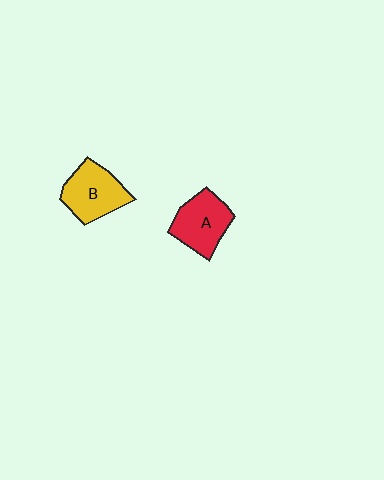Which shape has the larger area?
Shape B (yellow).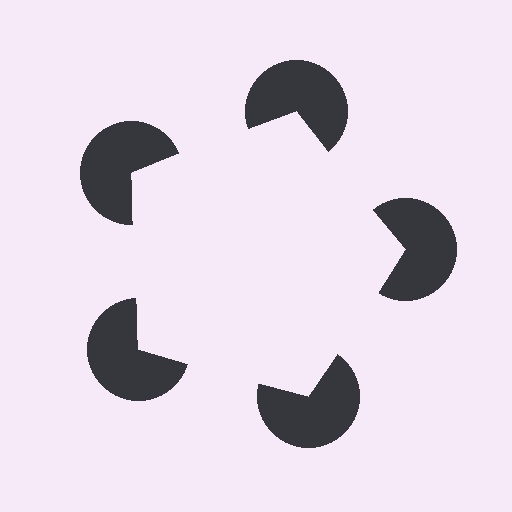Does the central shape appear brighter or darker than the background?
It typically appears slightly brighter than the background, even though no actual brightness change is drawn.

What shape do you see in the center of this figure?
An illusory pentagon — its edges are inferred from the aligned wedge cuts in the pac-man discs, not physically drawn.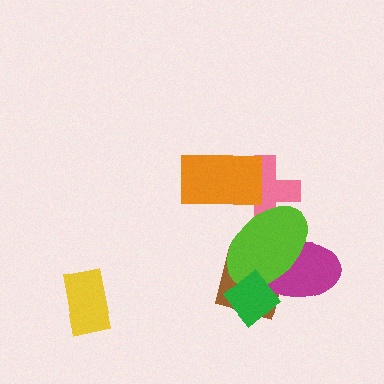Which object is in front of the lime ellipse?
The green diamond is in front of the lime ellipse.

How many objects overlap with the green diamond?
3 objects overlap with the green diamond.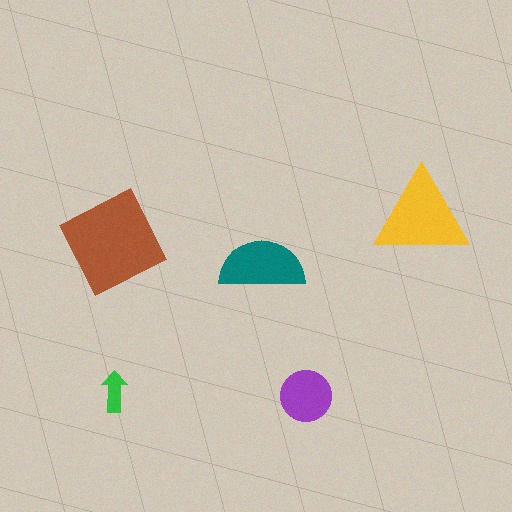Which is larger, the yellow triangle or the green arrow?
The yellow triangle.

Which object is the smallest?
The green arrow.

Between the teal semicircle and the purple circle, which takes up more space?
The teal semicircle.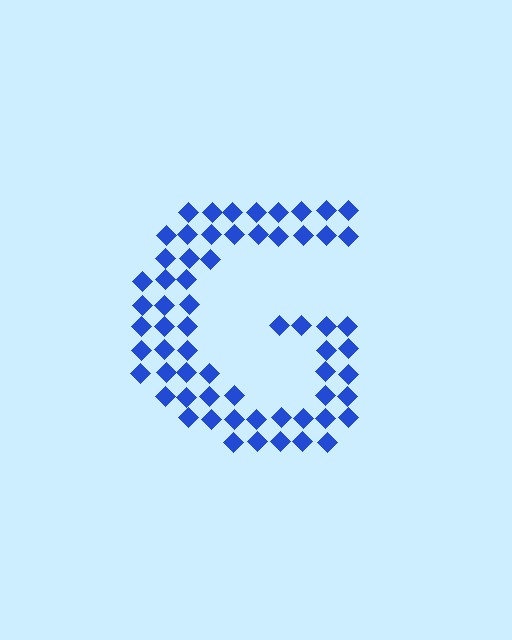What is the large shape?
The large shape is the letter G.